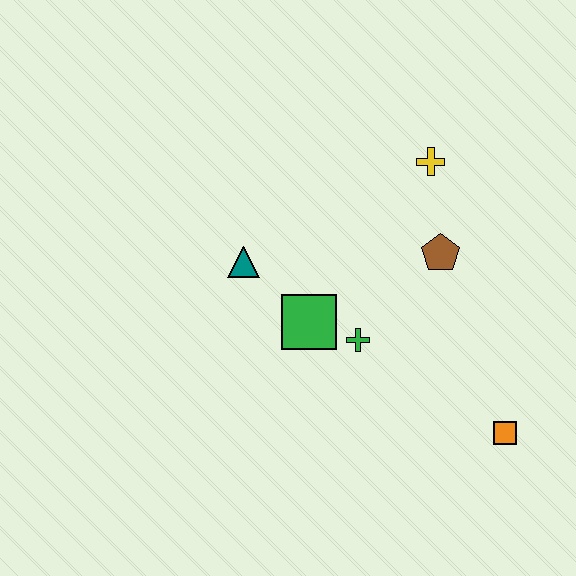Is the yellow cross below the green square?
No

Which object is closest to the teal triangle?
The green square is closest to the teal triangle.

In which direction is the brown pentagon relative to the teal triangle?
The brown pentagon is to the right of the teal triangle.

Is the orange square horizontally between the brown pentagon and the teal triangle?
No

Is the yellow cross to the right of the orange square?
No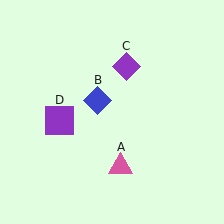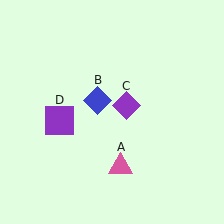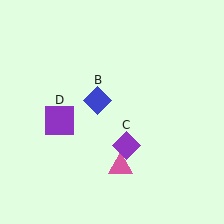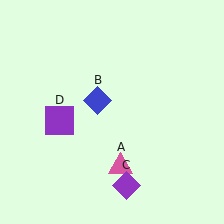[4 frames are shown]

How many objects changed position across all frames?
1 object changed position: purple diamond (object C).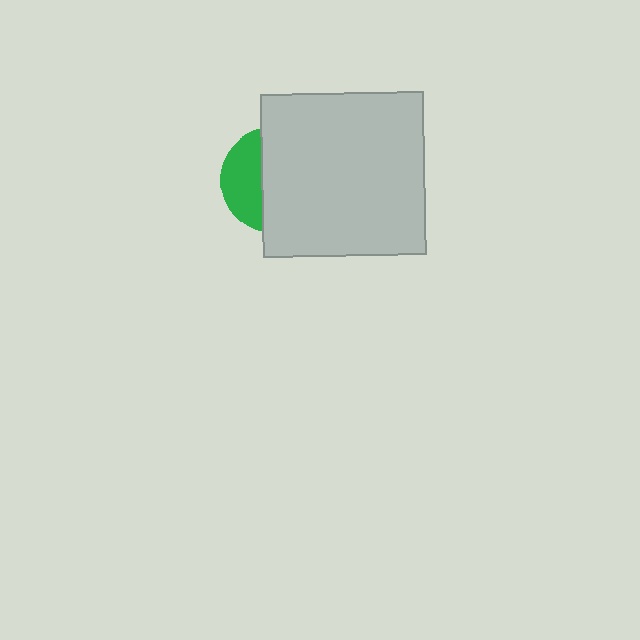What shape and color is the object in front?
The object in front is a light gray square.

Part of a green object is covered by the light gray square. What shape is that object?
It is a circle.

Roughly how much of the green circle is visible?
A small part of it is visible (roughly 35%).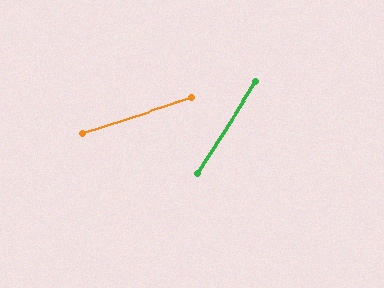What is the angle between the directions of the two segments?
Approximately 39 degrees.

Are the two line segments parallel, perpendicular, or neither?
Neither parallel nor perpendicular — they differ by about 39°.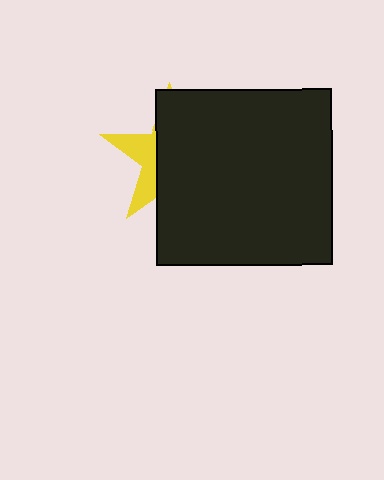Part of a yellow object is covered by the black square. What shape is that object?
It is a star.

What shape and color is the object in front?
The object in front is a black square.